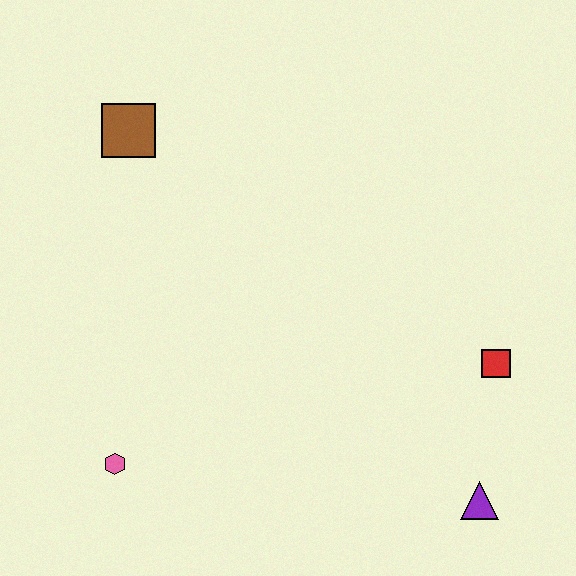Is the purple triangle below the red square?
Yes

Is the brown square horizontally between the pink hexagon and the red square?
Yes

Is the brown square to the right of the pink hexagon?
Yes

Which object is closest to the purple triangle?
The red square is closest to the purple triangle.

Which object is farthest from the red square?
The brown square is farthest from the red square.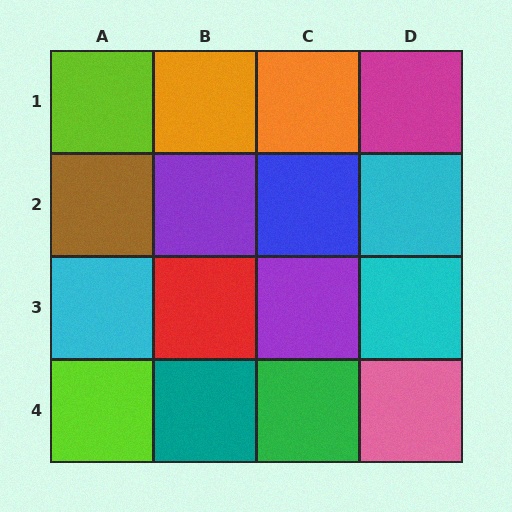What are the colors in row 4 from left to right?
Lime, teal, green, pink.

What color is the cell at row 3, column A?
Cyan.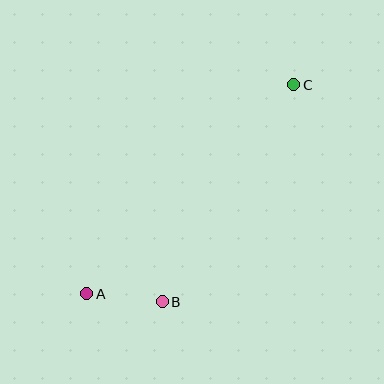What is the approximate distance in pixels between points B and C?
The distance between B and C is approximately 254 pixels.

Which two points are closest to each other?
Points A and B are closest to each other.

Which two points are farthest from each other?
Points A and C are farthest from each other.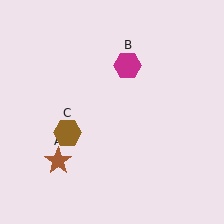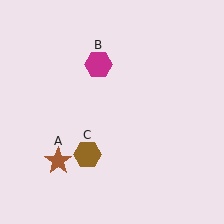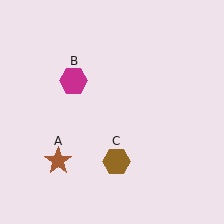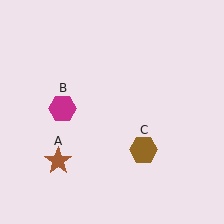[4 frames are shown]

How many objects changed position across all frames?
2 objects changed position: magenta hexagon (object B), brown hexagon (object C).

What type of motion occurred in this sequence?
The magenta hexagon (object B), brown hexagon (object C) rotated counterclockwise around the center of the scene.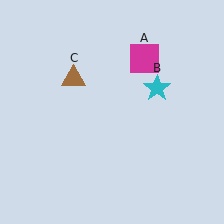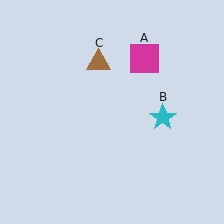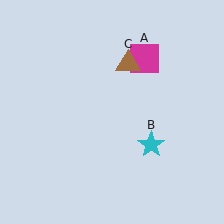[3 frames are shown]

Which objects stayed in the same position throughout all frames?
Magenta square (object A) remained stationary.